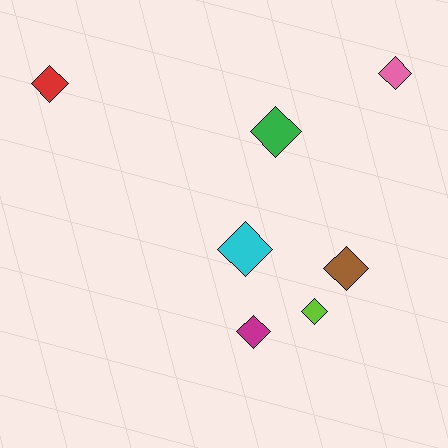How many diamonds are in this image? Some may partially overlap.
There are 7 diamonds.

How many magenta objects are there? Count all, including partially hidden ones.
There is 1 magenta object.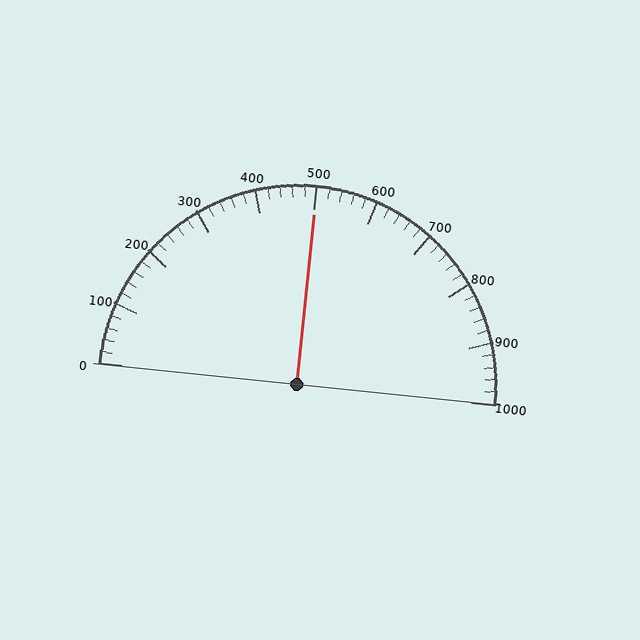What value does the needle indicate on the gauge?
The needle indicates approximately 500.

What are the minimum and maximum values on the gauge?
The gauge ranges from 0 to 1000.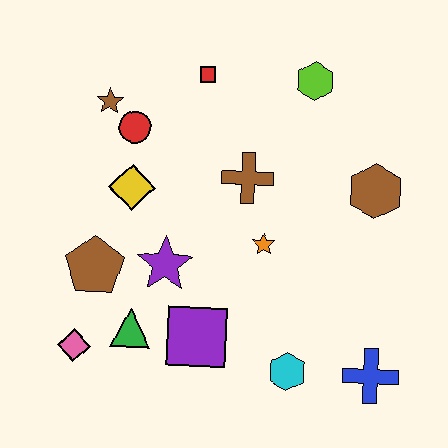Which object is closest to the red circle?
The brown star is closest to the red circle.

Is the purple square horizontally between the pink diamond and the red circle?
No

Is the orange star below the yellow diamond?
Yes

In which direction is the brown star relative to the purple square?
The brown star is above the purple square.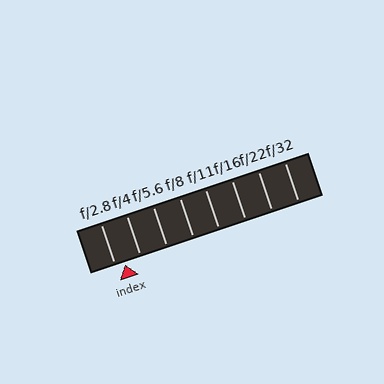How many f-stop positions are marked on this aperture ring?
There are 8 f-stop positions marked.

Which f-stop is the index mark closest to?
The index mark is closest to f/2.8.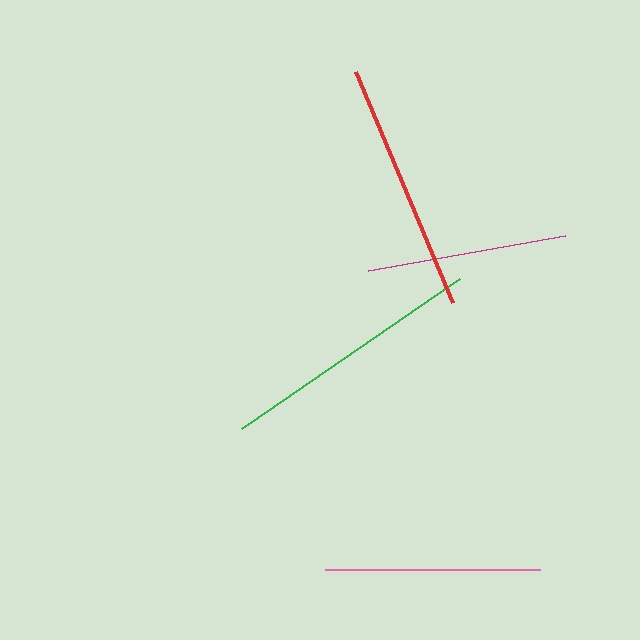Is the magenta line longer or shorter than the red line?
The red line is longer than the magenta line.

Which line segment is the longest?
The green line is the longest at approximately 265 pixels.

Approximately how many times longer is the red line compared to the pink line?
The red line is approximately 1.2 times the length of the pink line.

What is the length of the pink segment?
The pink segment is approximately 215 pixels long.